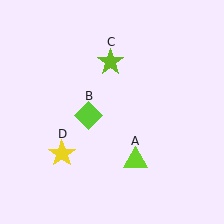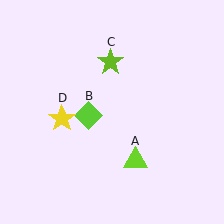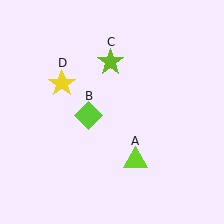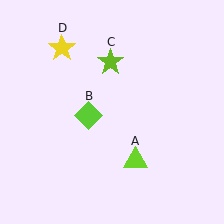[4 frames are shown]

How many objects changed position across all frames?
1 object changed position: yellow star (object D).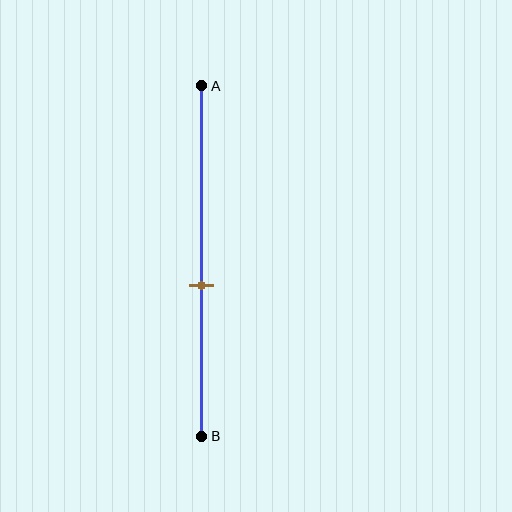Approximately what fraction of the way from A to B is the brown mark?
The brown mark is approximately 55% of the way from A to B.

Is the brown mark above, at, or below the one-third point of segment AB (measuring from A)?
The brown mark is below the one-third point of segment AB.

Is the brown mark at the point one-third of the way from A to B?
No, the mark is at about 55% from A, not at the 33% one-third point.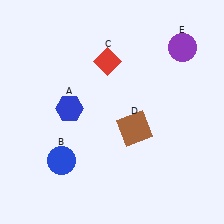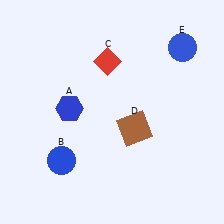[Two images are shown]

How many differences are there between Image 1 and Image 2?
There is 1 difference between the two images.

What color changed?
The circle (E) changed from purple in Image 1 to blue in Image 2.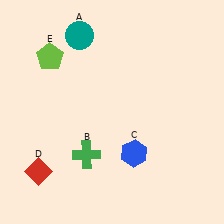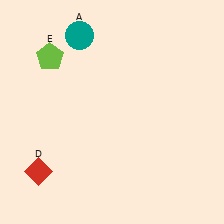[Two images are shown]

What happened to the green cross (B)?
The green cross (B) was removed in Image 2. It was in the bottom-left area of Image 1.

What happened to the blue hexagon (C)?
The blue hexagon (C) was removed in Image 2. It was in the bottom-right area of Image 1.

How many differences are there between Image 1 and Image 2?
There are 2 differences between the two images.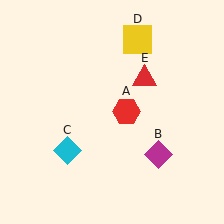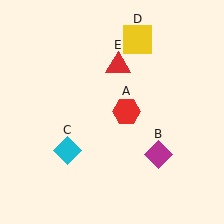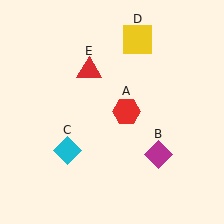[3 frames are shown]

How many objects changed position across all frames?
1 object changed position: red triangle (object E).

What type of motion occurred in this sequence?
The red triangle (object E) rotated counterclockwise around the center of the scene.